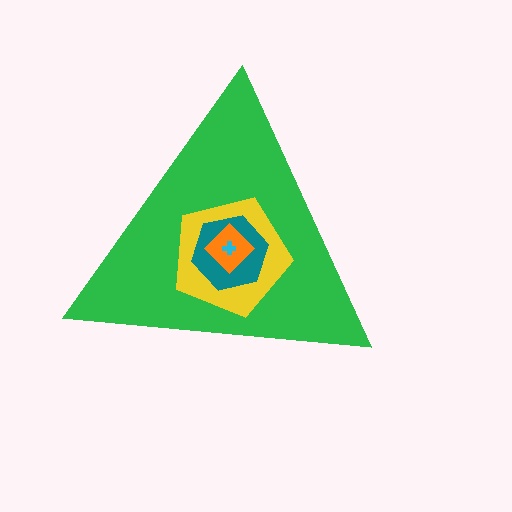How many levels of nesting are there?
5.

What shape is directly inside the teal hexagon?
The orange diamond.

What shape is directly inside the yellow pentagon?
The teal hexagon.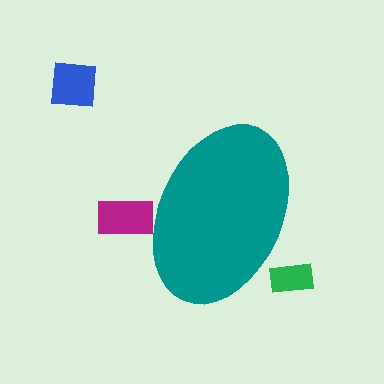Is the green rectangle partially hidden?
Yes, the green rectangle is partially hidden behind the teal ellipse.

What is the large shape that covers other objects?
A teal ellipse.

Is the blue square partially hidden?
No, the blue square is fully visible.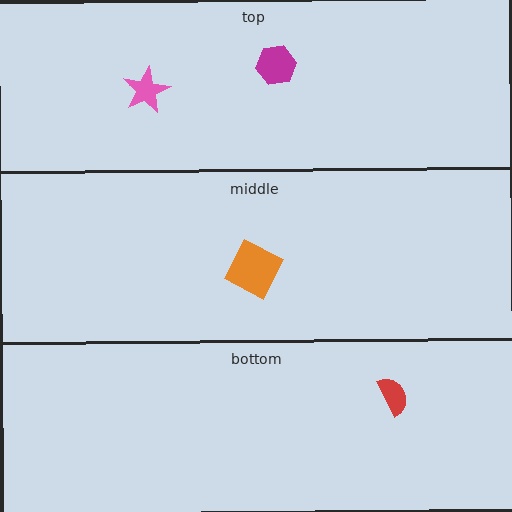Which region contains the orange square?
The middle region.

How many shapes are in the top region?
2.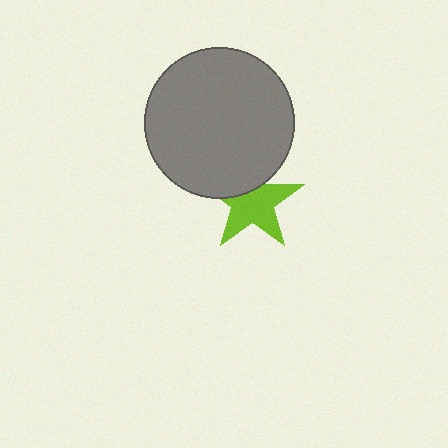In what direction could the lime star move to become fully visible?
The lime star could move down. That would shift it out from behind the gray circle entirely.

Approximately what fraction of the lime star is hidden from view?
Roughly 32% of the lime star is hidden behind the gray circle.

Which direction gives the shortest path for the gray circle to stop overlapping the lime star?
Moving up gives the shortest separation.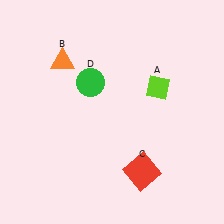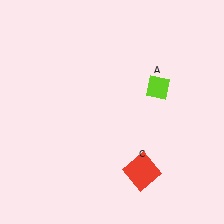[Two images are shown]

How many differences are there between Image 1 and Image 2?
There are 2 differences between the two images.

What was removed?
The orange triangle (B), the green circle (D) were removed in Image 2.